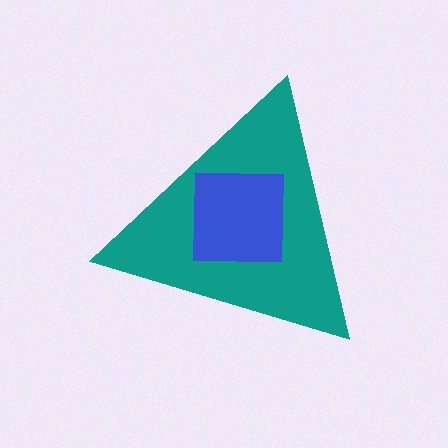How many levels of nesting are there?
2.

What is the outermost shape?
The teal triangle.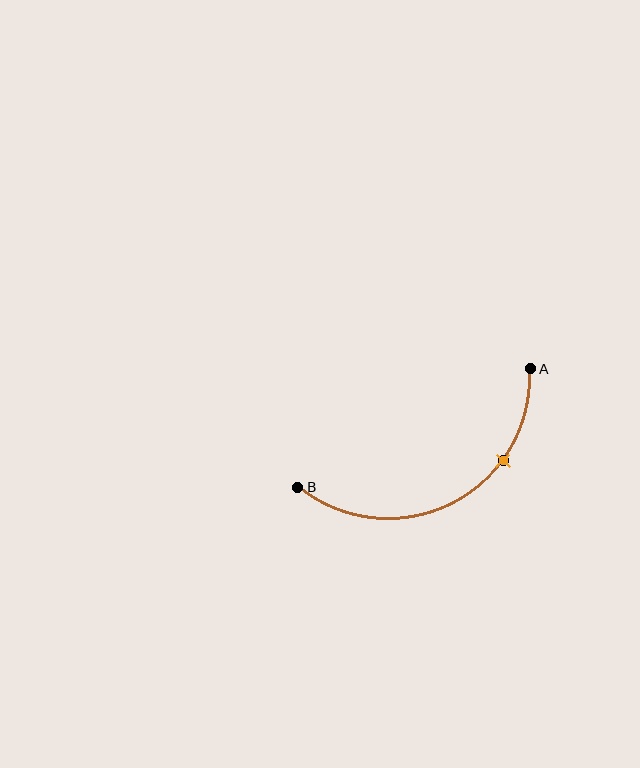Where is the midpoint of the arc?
The arc midpoint is the point on the curve farthest from the straight line joining A and B. It sits below that line.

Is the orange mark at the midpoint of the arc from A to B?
No. The orange mark lies on the arc but is closer to endpoint A. The arc midpoint would be at the point on the curve equidistant along the arc from both A and B.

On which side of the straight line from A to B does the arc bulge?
The arc bulges below the straight line connecting A and B.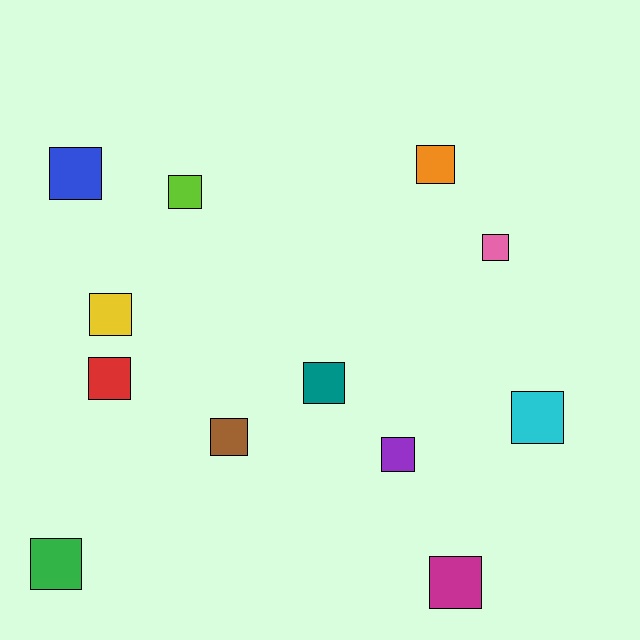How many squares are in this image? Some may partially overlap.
There are 12 squares.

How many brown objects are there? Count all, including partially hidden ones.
There is 1 brown object.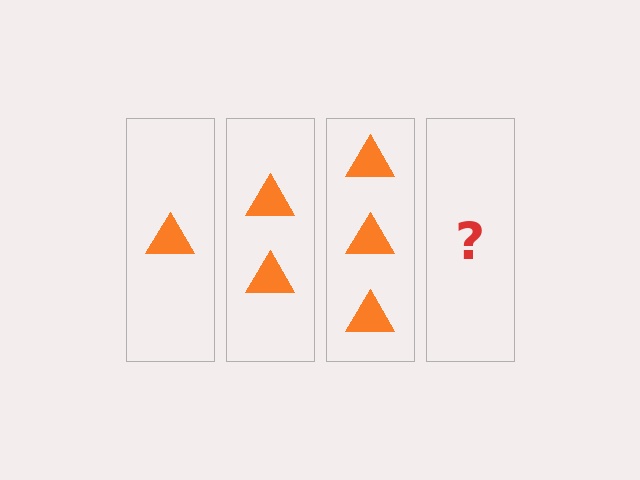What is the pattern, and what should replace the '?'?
The pattern is that each step adds one more triangle. The '?' should be 4 triangles.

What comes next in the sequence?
The next element should be 4 triangles.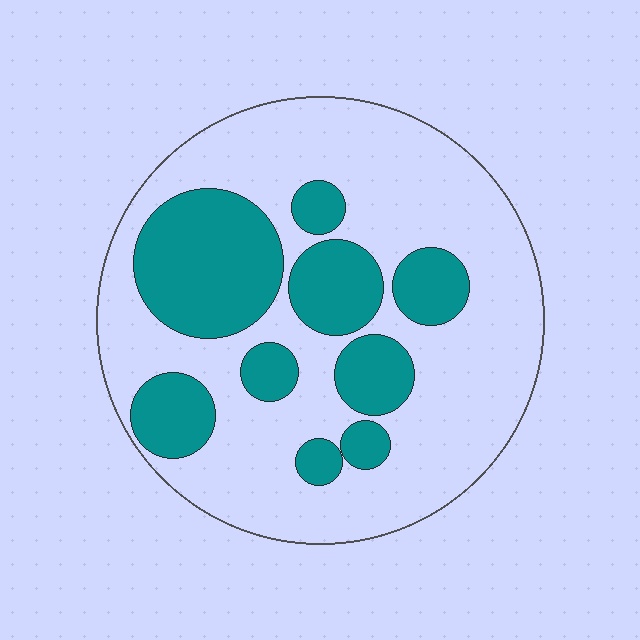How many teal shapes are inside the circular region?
9.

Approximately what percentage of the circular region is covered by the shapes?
Approximately 30%.